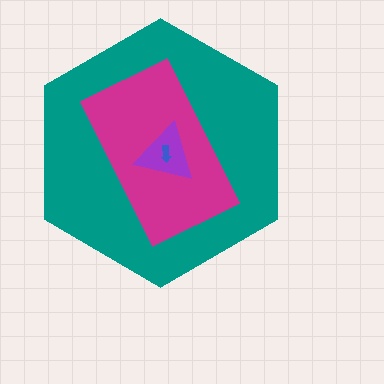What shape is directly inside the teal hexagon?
The magenta rectangle.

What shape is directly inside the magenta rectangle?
The purple triangle.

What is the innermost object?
The blue arrow.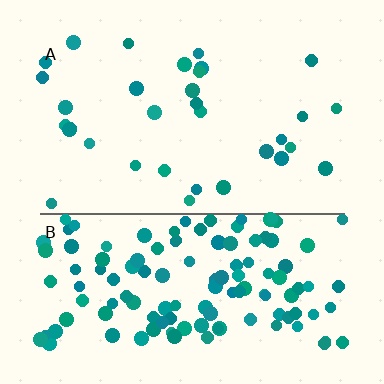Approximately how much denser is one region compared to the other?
Approximately 3.9× — region B over region A.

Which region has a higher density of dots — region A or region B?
B (the bottom).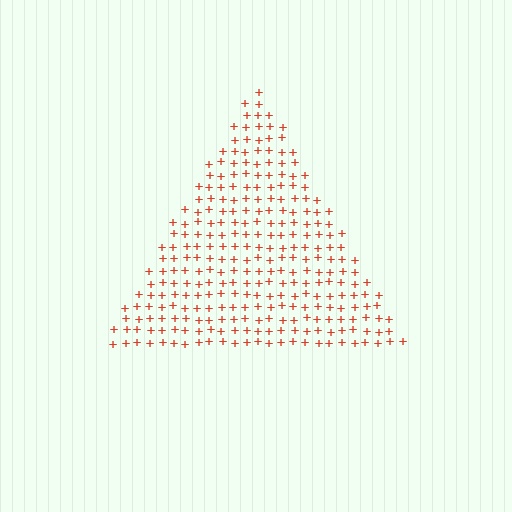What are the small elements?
The small elements are plus signs.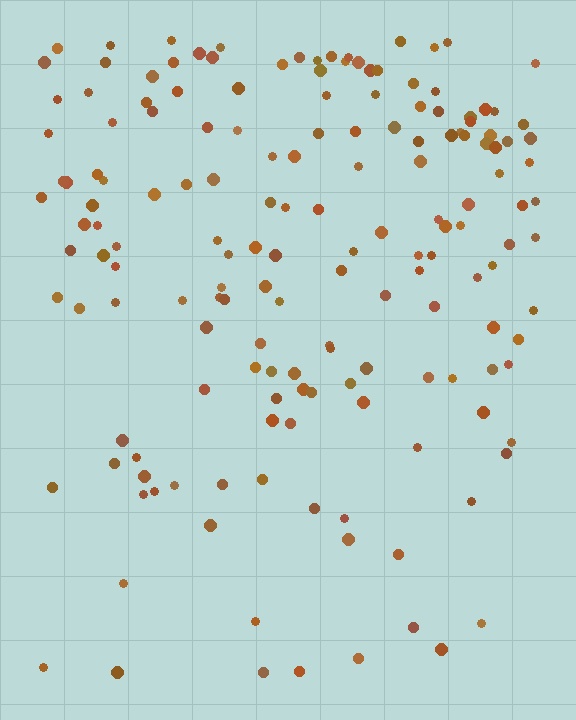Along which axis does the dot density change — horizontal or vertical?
Vertical.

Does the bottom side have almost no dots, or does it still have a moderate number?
Still a moderate number, just noticeably fewer than the top.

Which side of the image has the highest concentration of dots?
The top.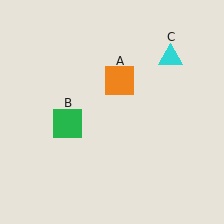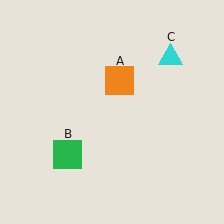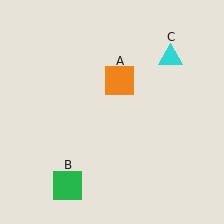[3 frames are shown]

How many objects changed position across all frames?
1 object changed position: green square (object B).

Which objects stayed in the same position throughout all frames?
Orange square (object A) and cyan triangle (object C) remained stationary.